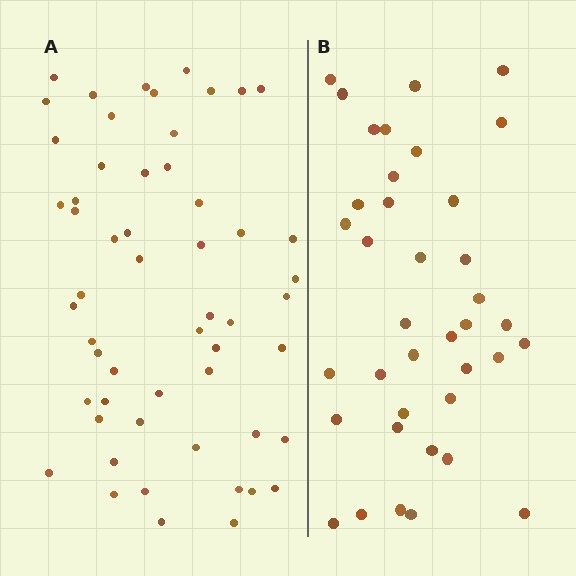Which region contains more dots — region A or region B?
Region A (the left region) has more dots.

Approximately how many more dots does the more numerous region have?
Region A has approximately 15 more dots than region B.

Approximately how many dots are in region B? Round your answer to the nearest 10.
About 40 dots. (The exact count is 38, which rounds to 40.)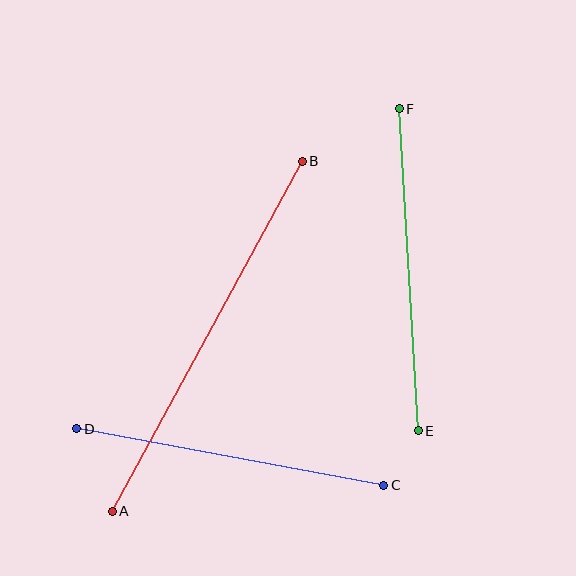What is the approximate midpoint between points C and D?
The midpoint is at approximately (230, 457) pixels.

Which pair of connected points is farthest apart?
Points A and B are farthest apart.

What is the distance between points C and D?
The distance is approximately 312 pixels.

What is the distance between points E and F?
The distance is approximately 322 pixels.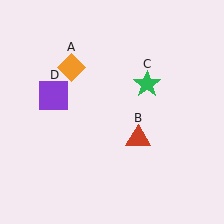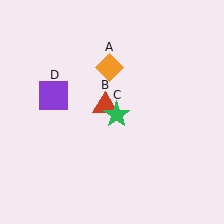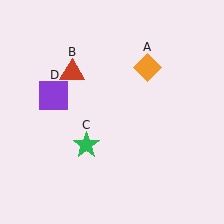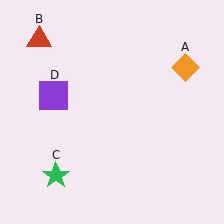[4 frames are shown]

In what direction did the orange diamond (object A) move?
The orange diamond (object A) moved right.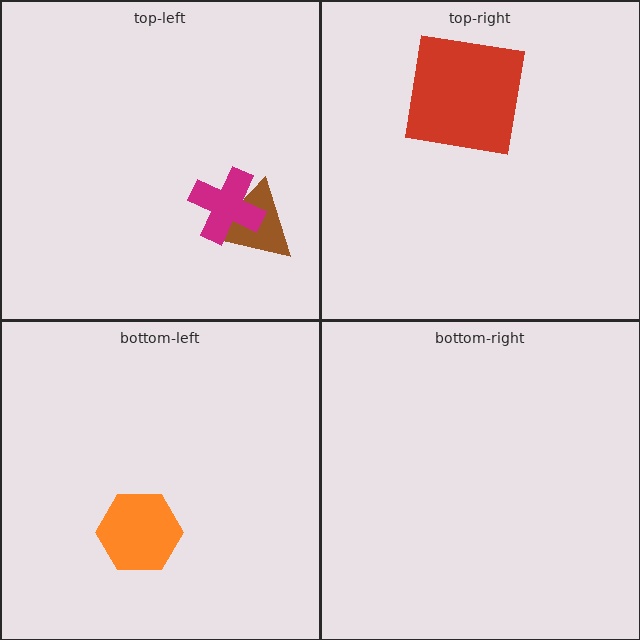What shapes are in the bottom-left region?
The orange hexagon.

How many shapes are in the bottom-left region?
1.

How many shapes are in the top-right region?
1.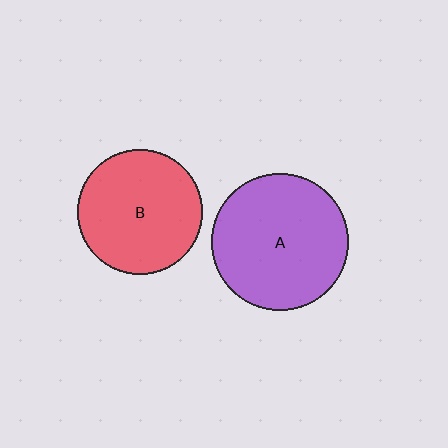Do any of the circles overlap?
No, none of the circles overlap.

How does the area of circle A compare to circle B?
Approximately 1.2 times.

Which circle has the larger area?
Circle A (purple).